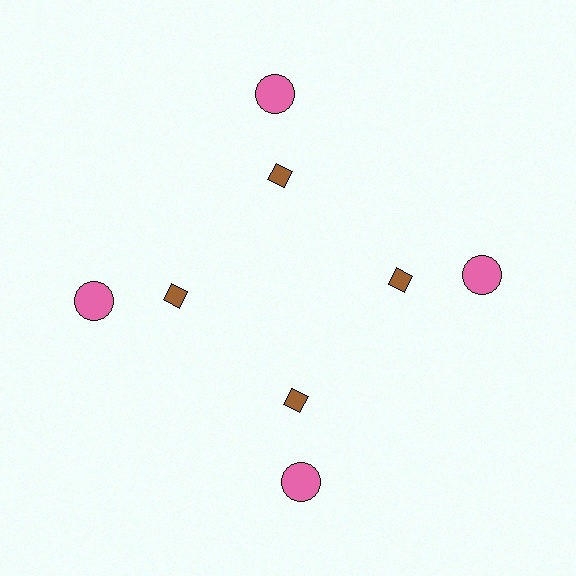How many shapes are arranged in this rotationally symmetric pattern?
There are 8 shapes, arranged in 4 groups of 2.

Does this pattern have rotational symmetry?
Yes, this pattern has 4-fold rotational symmetry. It looks the same after rotating 90 degrees around the center.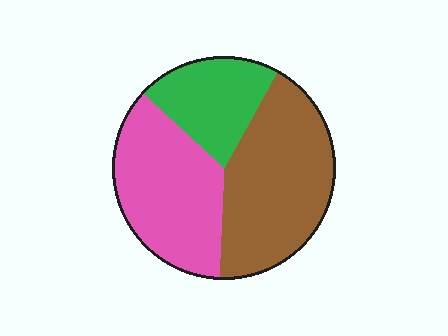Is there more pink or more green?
Pink.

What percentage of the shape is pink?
Pink takes up about three eighths (3/8) of the shape.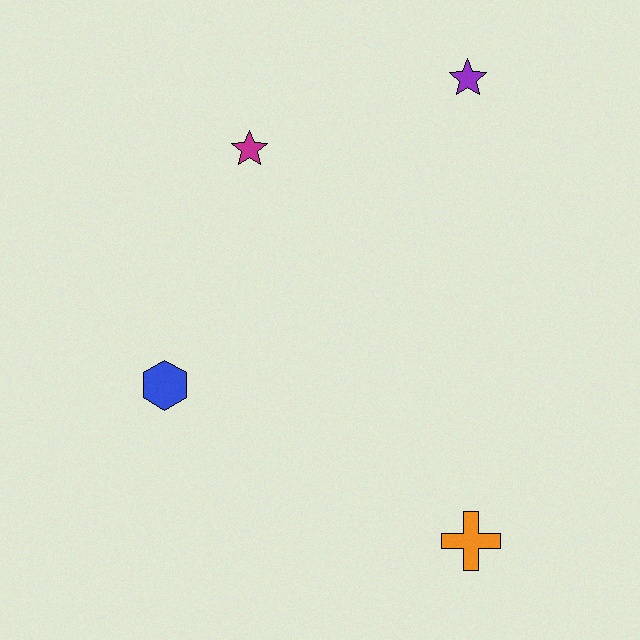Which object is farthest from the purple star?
The orange cross is farthest from the purple star.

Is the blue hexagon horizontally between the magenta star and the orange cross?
No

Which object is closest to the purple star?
The magenta star is closest to the purple star.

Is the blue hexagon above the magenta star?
No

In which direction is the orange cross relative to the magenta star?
The orange cross is below the magenta star.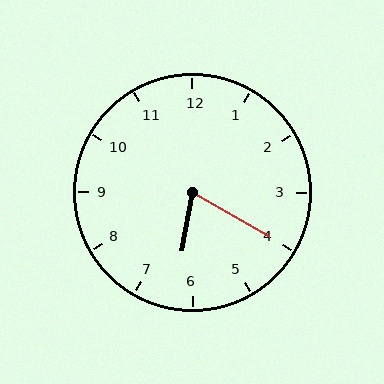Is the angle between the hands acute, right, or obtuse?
It is acute.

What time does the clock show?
6:20.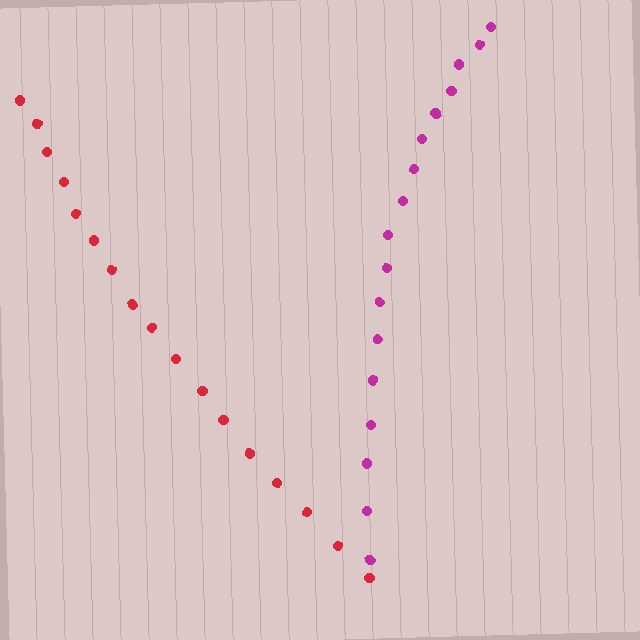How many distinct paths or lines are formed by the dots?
There are 2 distinct paths.